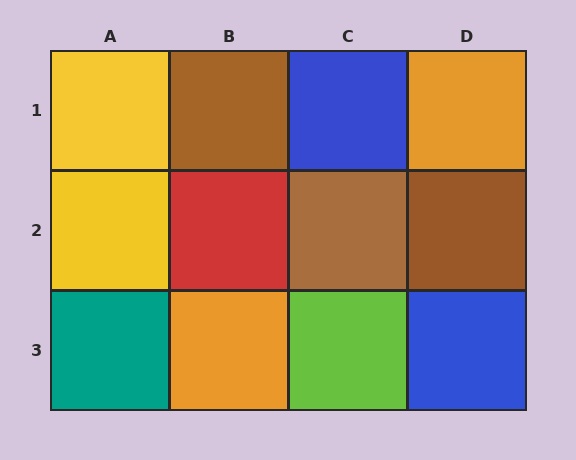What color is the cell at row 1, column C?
Blue.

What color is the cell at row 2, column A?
Yellow.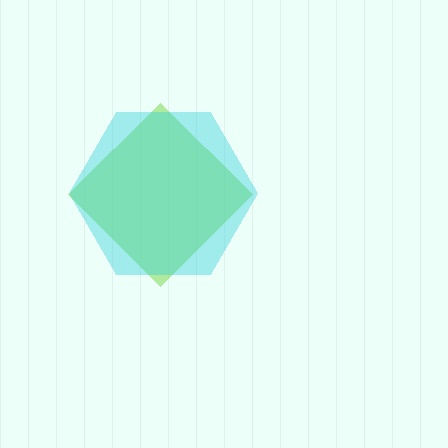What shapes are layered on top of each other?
The layered shapes are: a lime diamond, a cyan hexagon.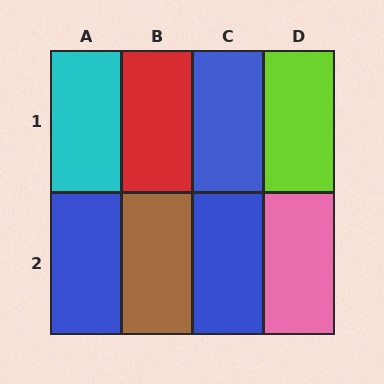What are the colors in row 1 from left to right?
Cyan, red, blue, lime.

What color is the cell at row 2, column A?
Blue.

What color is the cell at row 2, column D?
Pink.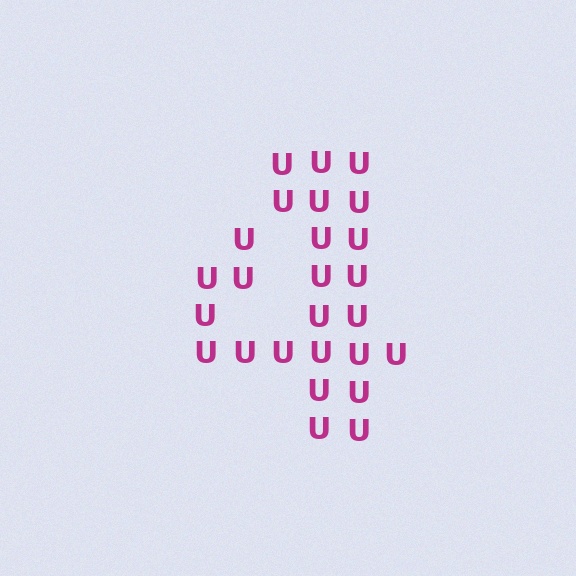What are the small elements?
The small elements are letter U's.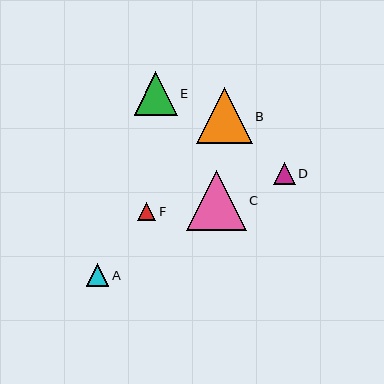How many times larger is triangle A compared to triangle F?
Triangle A is approximately 1.3 times the size of triangle F.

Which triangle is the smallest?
Triangle F is the smallest with a size of approximately 18 pixels.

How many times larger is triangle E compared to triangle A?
Triangle E is approximately 1.9 times the size of triangle A.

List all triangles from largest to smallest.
From largest to smallest: C, B, E, A, D, F.